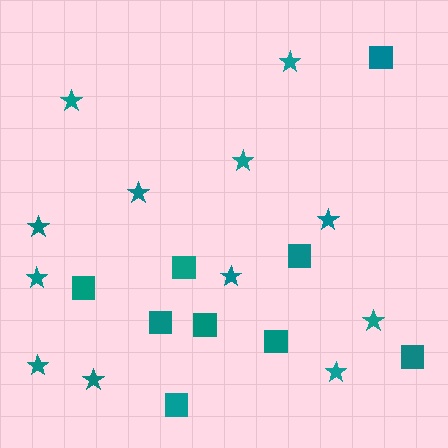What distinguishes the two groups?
There are 2 groups: one group of stars (12) and one group of squares (9).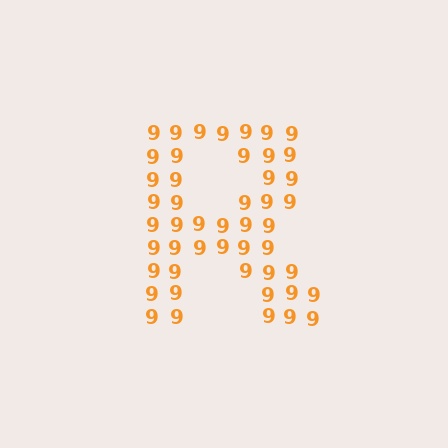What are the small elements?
The small elements are digit 9's.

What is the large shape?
The large shape is the letter R.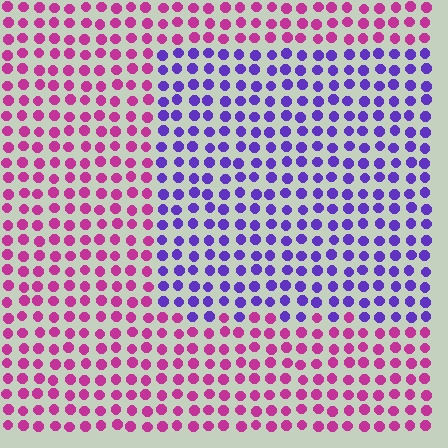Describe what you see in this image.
The image is filled with small magenta elements in a uniform arrangement. A rectangle-shaped region is visible where the elements are tinted to a slightly different hue, forming a subtle color boundary.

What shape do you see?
I see a rectangle.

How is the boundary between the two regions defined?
The boundary is defined purely by a slight shift in hue (about 58 degrees). Spacing, size, and orientation are identical on both sides.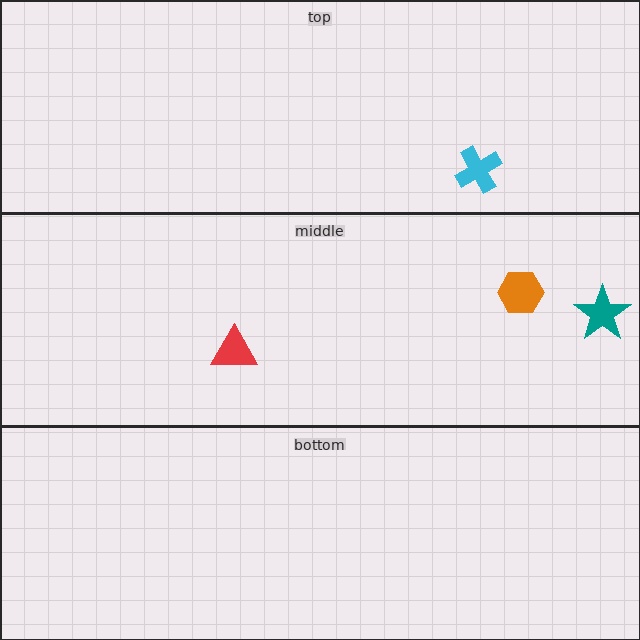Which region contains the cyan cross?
The top region.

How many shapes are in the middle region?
3.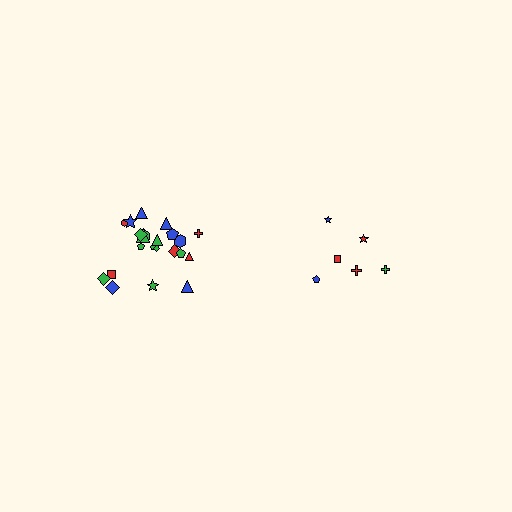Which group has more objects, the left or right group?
The left group.